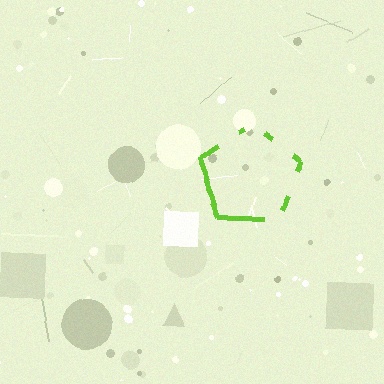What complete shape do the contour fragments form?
The contour fragments form a pentagon.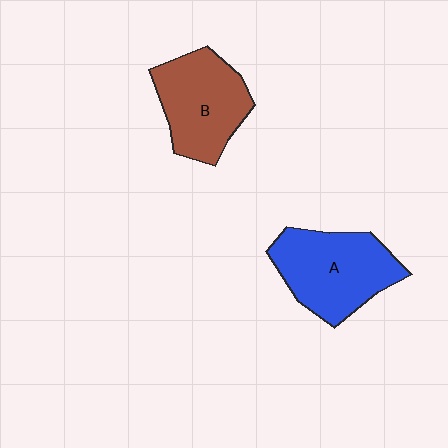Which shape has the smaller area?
Shape B (brown).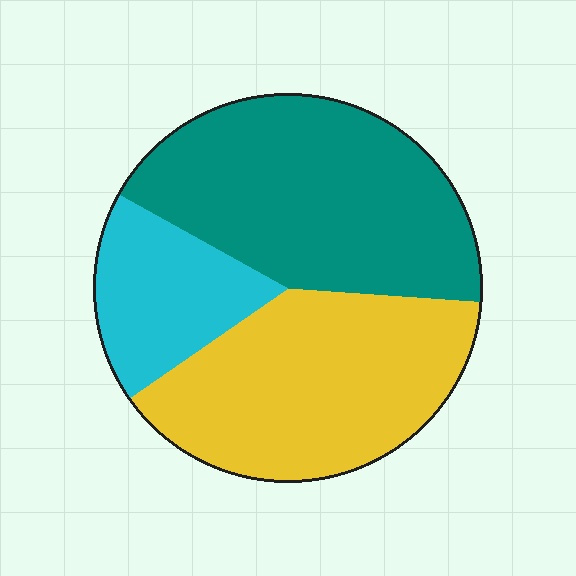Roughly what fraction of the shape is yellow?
Yellow takes up about two fifths (2/5) of the shape.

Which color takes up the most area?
Teal, at roughly 45%.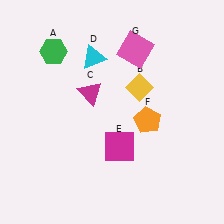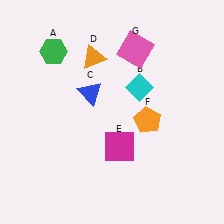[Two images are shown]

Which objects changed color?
B changed from yellow to cyan. C changed from magenta to blue. D changed from cyan to orange.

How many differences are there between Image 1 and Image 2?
There are 3 differences between the two images.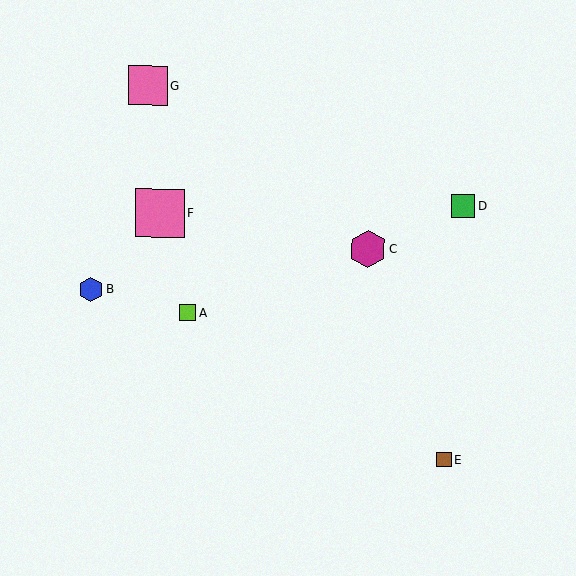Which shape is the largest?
The pink square (labeled F) is the largest.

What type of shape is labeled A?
Shape A is a lime square.